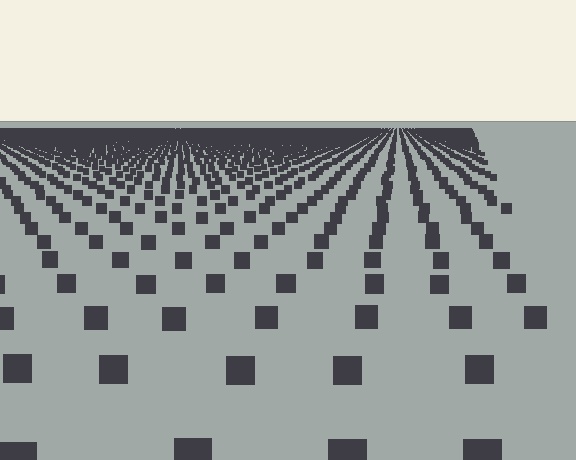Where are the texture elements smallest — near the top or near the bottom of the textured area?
Near the top.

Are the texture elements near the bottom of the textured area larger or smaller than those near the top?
Larger. Near the bottom, elements are closer to the viewer and appear at a bigger on-screen size.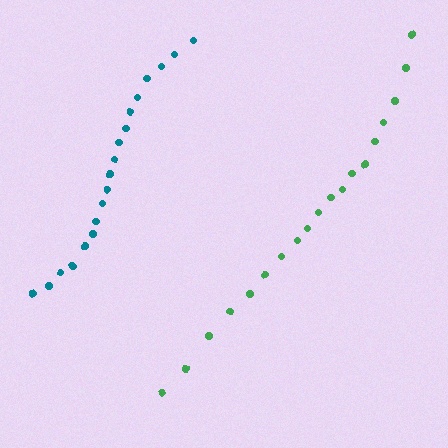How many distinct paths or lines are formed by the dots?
There are 2 distinct paths.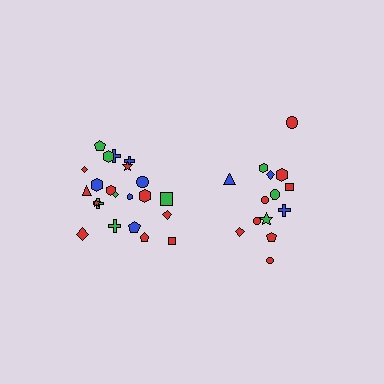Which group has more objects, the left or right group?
The left group.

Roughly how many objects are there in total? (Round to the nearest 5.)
Roughly 35 objects in total.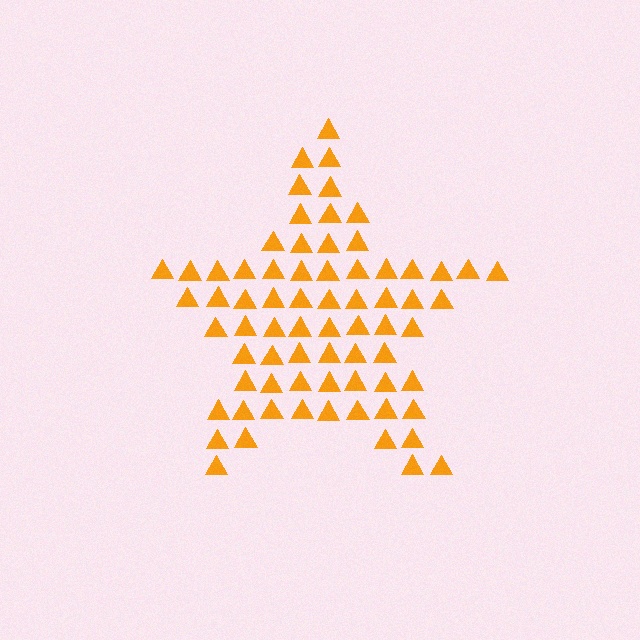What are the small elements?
The small elements are triangles.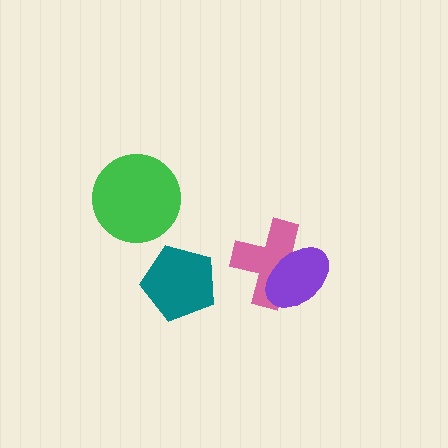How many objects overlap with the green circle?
0 objects overlap with the green circle.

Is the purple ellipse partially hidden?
No, no other shape covers it.